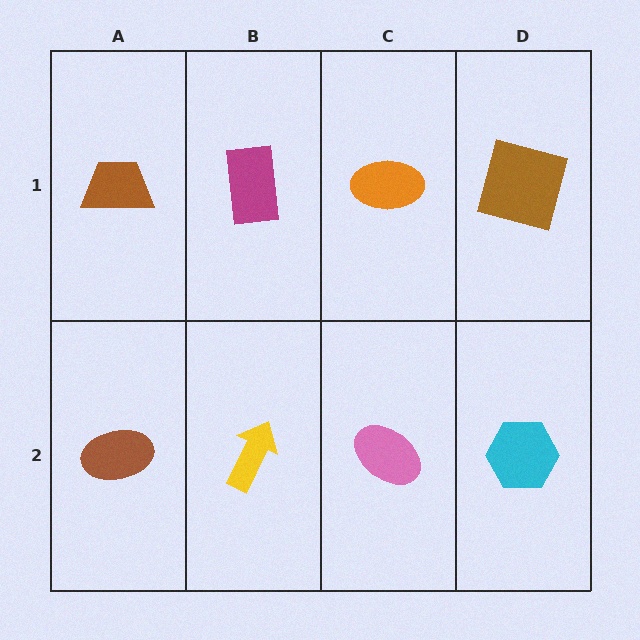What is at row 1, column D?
A brown square.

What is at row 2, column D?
A cyan hexagon.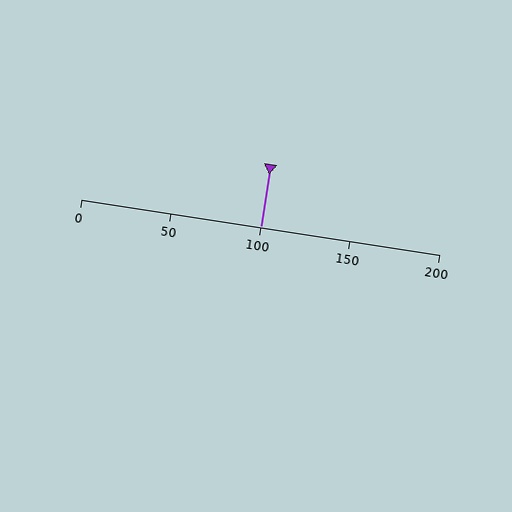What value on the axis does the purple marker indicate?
The marker indicates approximately 100.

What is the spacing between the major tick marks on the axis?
The major ticks are spaced 50 apart.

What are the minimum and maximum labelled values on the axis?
The axis runs from 0 to 200.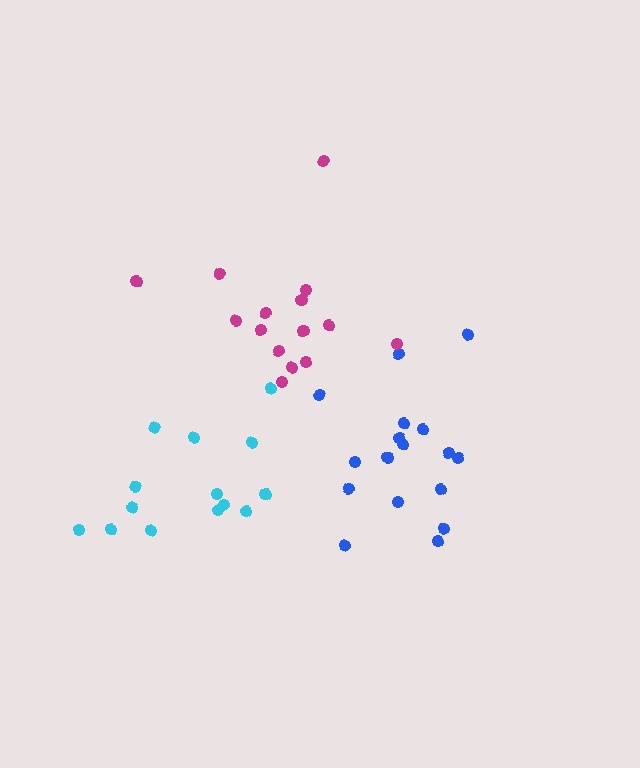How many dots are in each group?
Group 1: 17 dots, Group 2: 15 dots, Group 3: 14 dots (46 total).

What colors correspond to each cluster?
The clusters are colored: blue, magenta, cyan.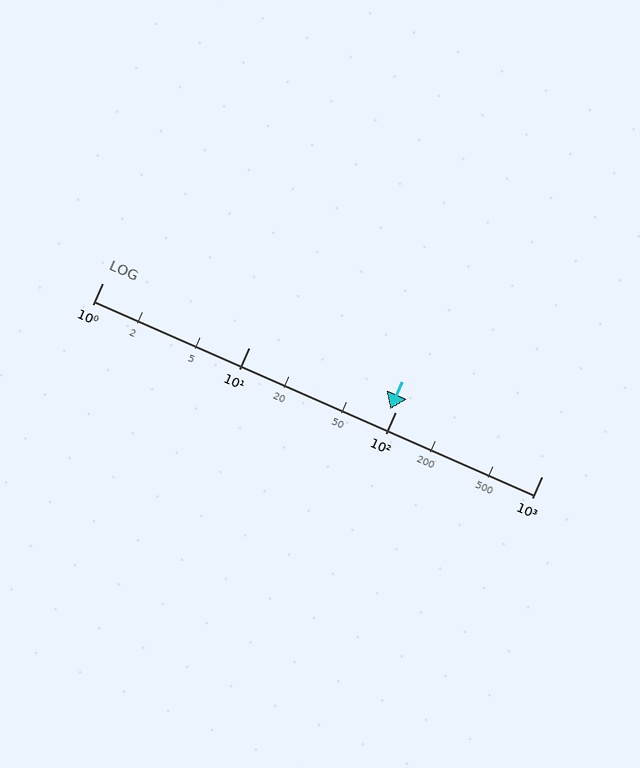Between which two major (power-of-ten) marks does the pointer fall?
The pointer is between 10 and 100.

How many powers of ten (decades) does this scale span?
The scale spans 3 decades, from 1 to 1000.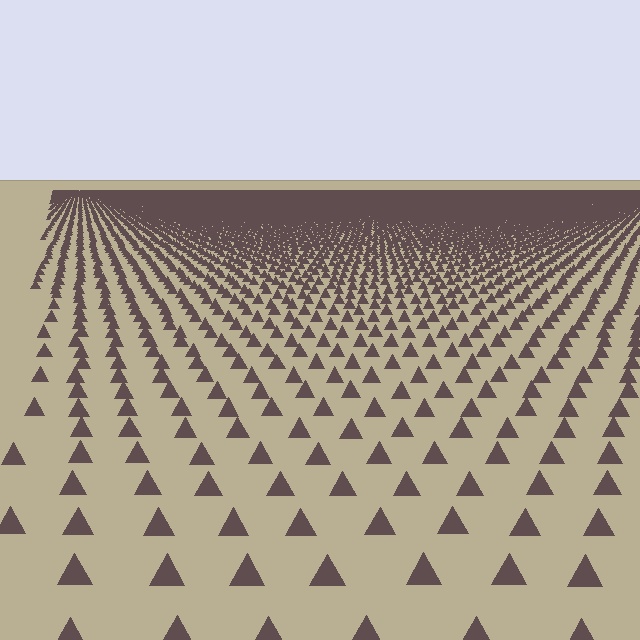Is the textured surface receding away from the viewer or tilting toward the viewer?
The surface is receding away from the viewer. Texture elements get smaller and denser toward the top.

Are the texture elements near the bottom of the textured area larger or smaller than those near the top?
Larger. Near the bottom, elements are closer to the viewer and appear at a bigger on-screen size.